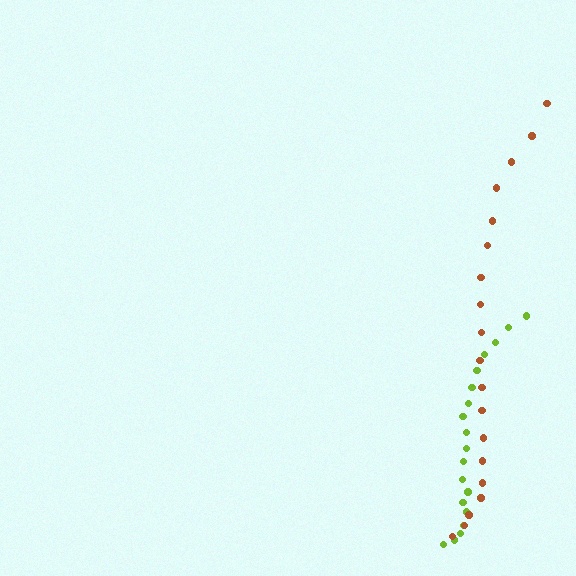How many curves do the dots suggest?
There are 2 distinct paths.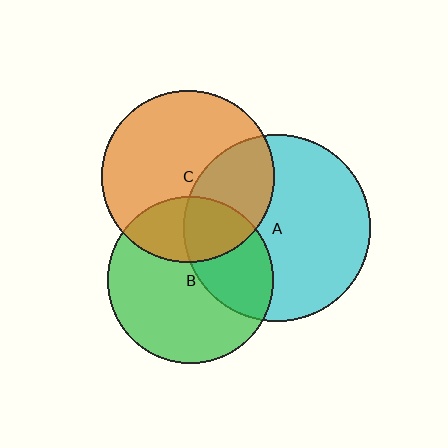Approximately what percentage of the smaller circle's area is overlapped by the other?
Approximately 35%.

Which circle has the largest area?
Circle A (cyan).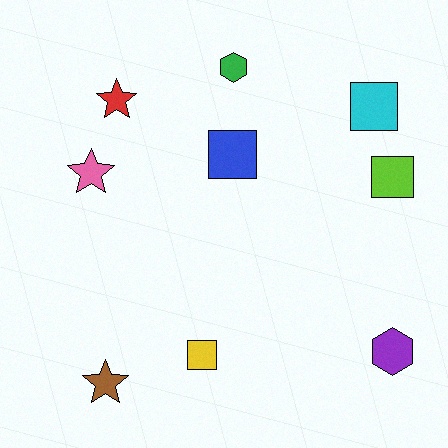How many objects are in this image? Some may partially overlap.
There are 9 objects.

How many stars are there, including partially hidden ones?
There are 3 stars.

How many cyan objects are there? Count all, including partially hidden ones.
There is 1 cyan object.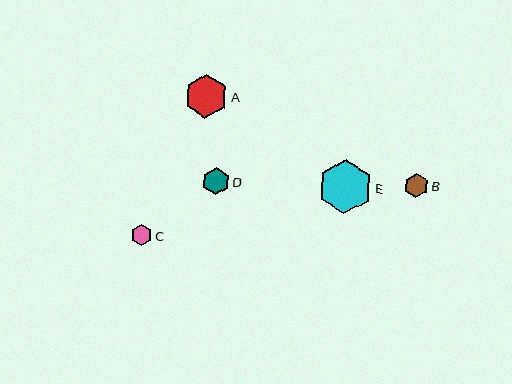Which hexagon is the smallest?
Hexagon C is the smallest with a size of approximately 21 pixels.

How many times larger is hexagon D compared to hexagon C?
Hexagon D is approximately 1.3 times the size of hexagon C.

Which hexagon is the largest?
Hexagon E is the largest with a size of approximately 54 pixels.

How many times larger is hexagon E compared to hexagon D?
Hexagon E is approximately 2.0 times the size of hexagon D.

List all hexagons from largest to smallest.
From largest to smallest: E, A, D, B, C.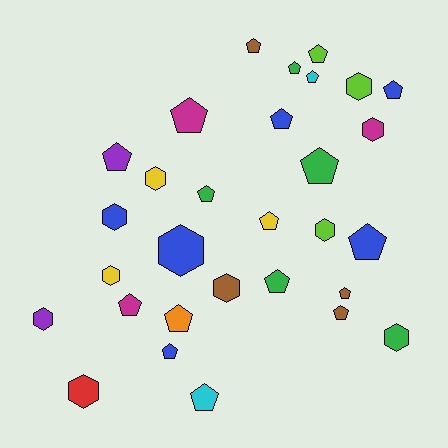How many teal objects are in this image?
There are no teal objects.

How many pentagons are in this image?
There are 19 pentagons.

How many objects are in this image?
There are 30 objects.